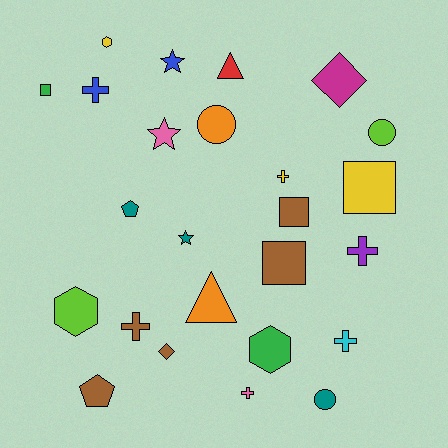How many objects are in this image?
There are 25 objects.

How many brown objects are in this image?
There are 5 brown objects.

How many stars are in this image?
There are 3 stars.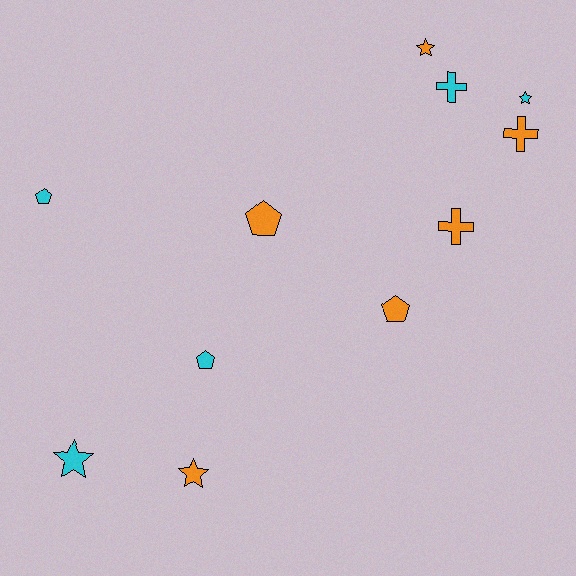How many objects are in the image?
There are 11 objects.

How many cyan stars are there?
There are 2 cyan stars.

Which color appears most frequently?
Orange, with 6 objects.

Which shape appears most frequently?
Star, with 4 objects.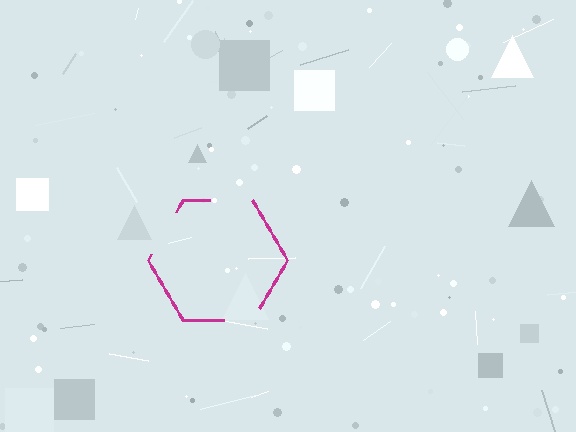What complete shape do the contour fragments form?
The contour fragments form a hexagon.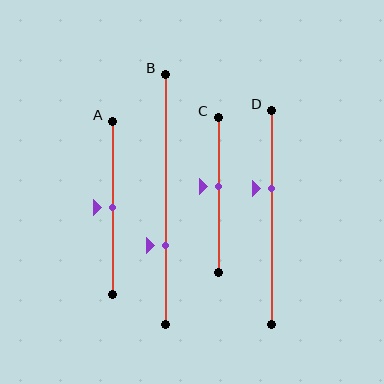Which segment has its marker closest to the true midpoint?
Segment A has its marker closest to the true midpoint.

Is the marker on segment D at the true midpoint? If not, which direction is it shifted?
No, the marker on segment D is shifted upward by about 13% of the segment length.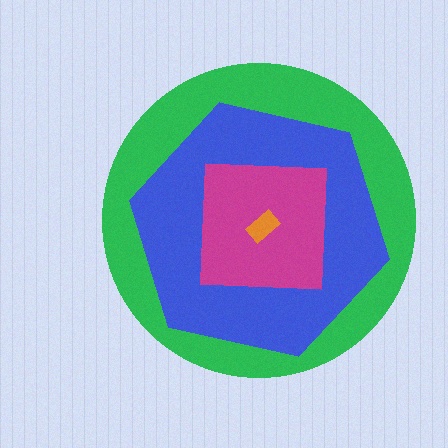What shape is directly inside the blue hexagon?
The magenta square.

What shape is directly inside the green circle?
The blue hexagon.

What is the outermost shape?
The green circle.